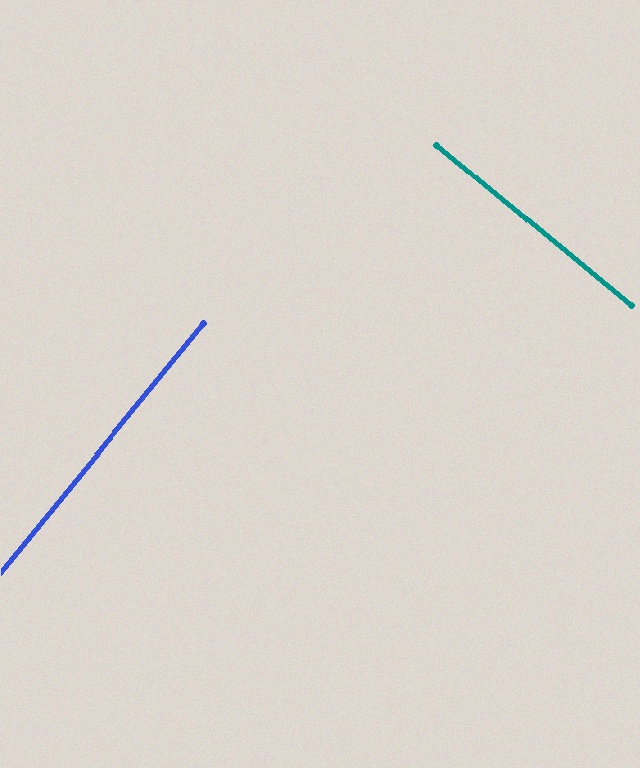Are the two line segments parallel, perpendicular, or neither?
Perpendicular — they meet at approximately 90°.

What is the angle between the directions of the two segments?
Approximately 90 degrees.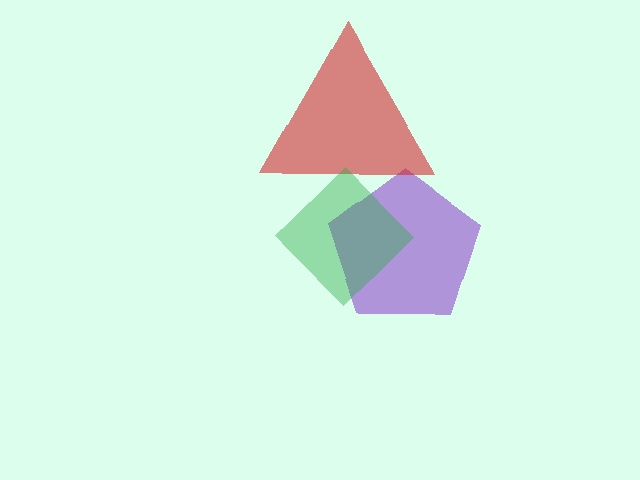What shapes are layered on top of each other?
The layered shapes are: a purple pentagon, a red triangle, a green diamond.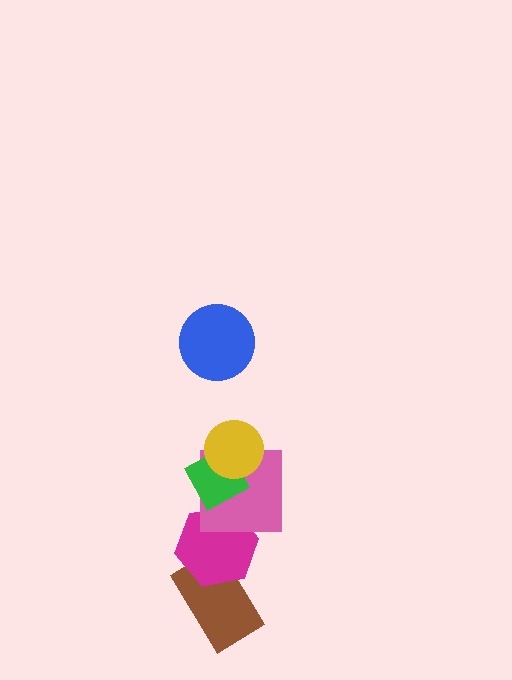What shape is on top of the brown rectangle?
The magenta hexagon is on top of the brown rectangle.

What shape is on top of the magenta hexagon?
The pink square is on top of the magenta hexagon.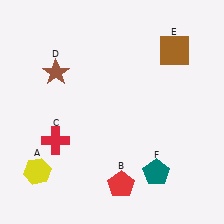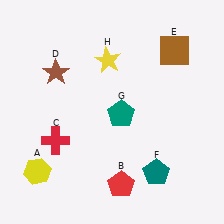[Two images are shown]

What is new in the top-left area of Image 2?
A yellow star (H) was added in the top-left area of Image 2.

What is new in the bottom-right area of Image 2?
A teal pentagon (G) was added in the bottom-right area of Image 2.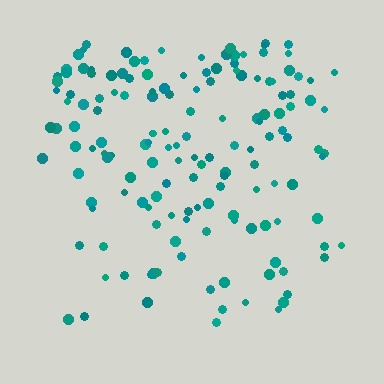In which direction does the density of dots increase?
From bottom to top, with the top side densest.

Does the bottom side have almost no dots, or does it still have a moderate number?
Still a moderate number, just noticeably fewer than the top.